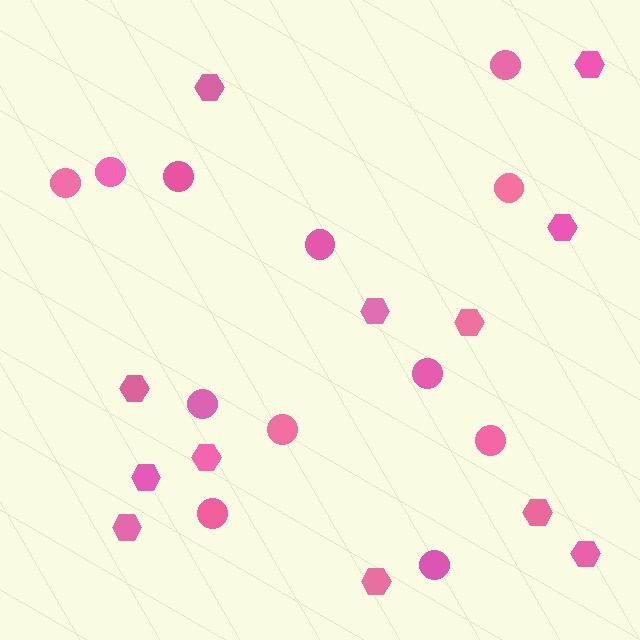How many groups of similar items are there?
There are 2 groups: one group of circles (12) and one group of hexagons (12).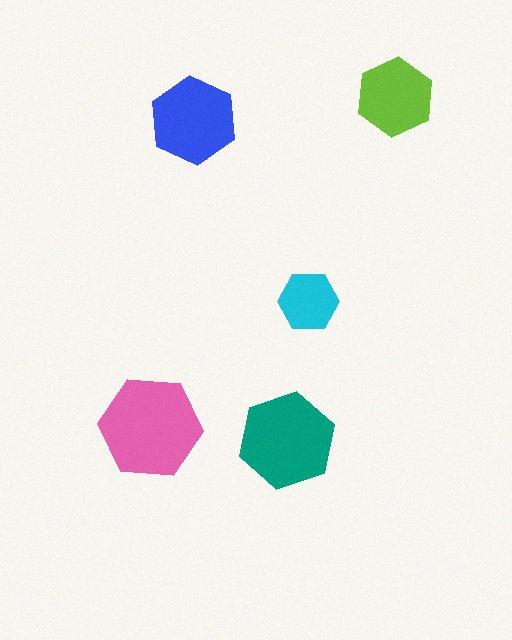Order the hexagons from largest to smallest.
the pink one, the teal one, the blue one, the lime one, the cyan one.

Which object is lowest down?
The teal hexagon is bottommost.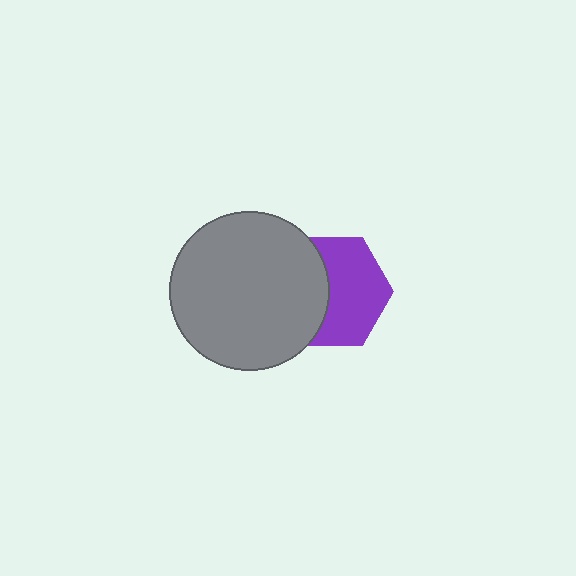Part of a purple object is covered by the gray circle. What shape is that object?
It is a hexagon.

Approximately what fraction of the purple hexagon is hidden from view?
Roughly 42% of the purple hexagon is hidden behind the gray circle.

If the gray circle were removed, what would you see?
You would see the complete purple hexagon.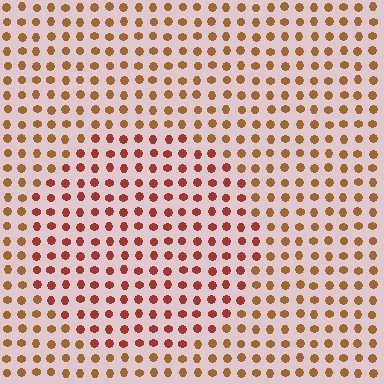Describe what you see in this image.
The image is filled with small brown elements in a uniform arrangement. A circle-shaped region is visible where the elements are tinted to a slightly different hue, forming a subtle color boundary.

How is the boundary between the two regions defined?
The boundary is defined purely by a slight shift in hue (about 27 degrees). Spacing, size, and orientation are identical on both sides.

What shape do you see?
I see a circle.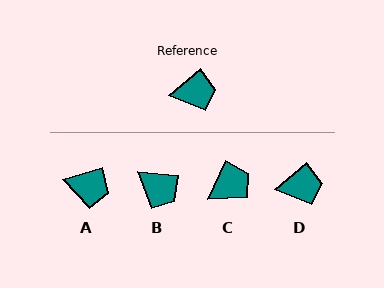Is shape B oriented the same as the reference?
No, it is off by about 46 degrees.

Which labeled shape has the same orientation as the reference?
D.